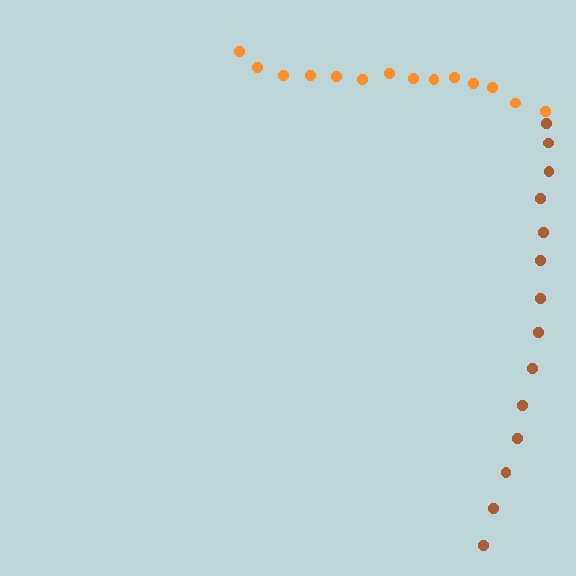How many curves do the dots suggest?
There are 2 distinct paths.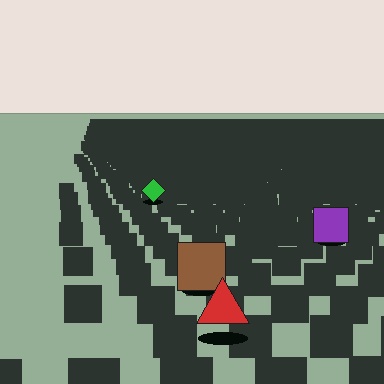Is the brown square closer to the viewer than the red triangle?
No. The red triangle is closer — you can tell from the texture gradient: the ground texture is coarser near it.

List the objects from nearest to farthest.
From nearest to farthest: the red triangle, the brown square, the purple square, the green diamond.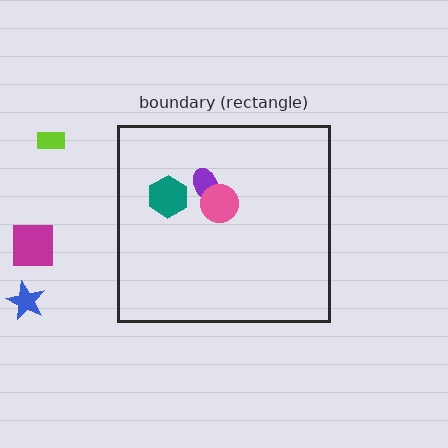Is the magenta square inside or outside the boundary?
Outside.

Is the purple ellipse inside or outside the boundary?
Inside.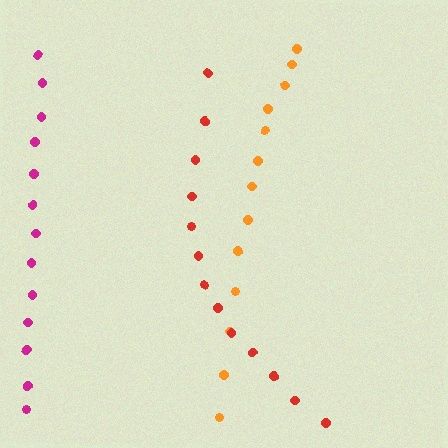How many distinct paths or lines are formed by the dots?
There are 3 distinct paths.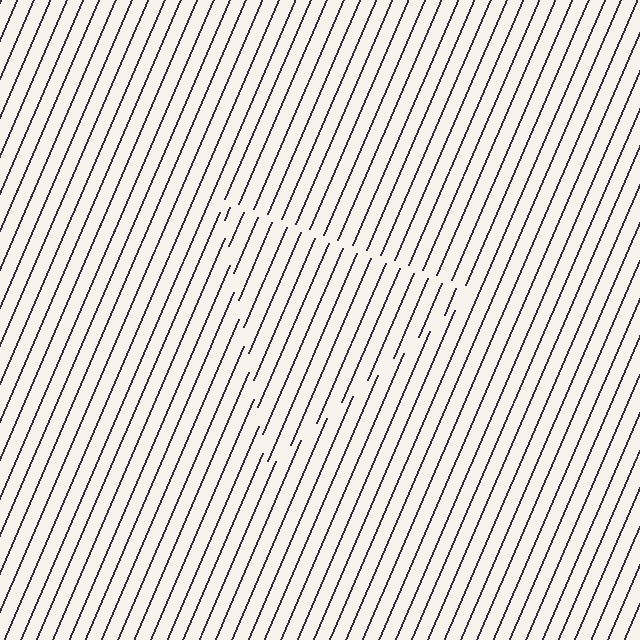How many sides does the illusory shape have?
3 sides — the line-ends trace a triangle.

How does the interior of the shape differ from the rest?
The interior of the shape contains the same grating, shifted by half a period — the contour is defined by the phase discontinuity where line-ends from the inner and outer gratings abut.